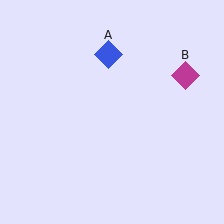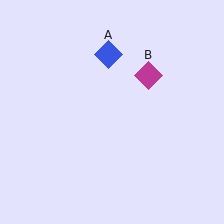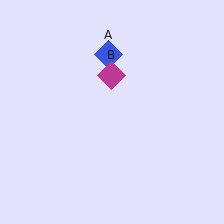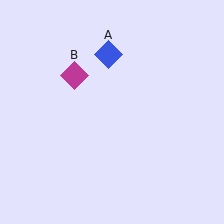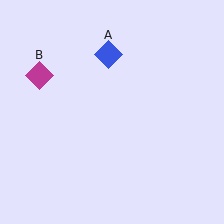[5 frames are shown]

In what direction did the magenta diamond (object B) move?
The magenta diamond (object B) moved left.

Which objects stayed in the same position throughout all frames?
Blue diamond (object A) remained stationary.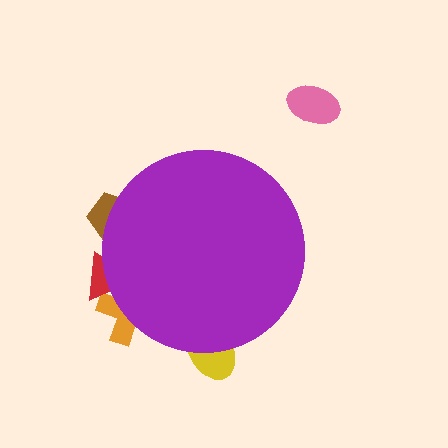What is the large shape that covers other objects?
A purple circle.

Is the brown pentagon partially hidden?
Yes, the brown pentagon is partially hidden behind the purple circle.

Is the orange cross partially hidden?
Yes, the orange cross is partially hidden behind the purple circle.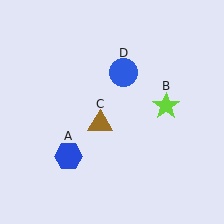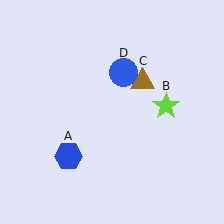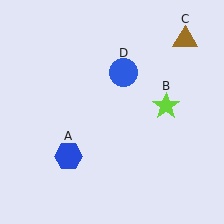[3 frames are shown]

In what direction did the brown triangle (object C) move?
The brown triangle (object C) moved up and to the right.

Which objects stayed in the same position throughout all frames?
Blue hexagon (object A) and lime star (object B) and blue circle (object D) remained stationary.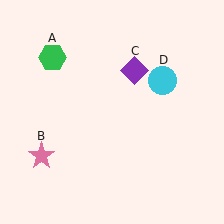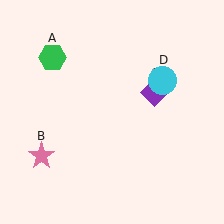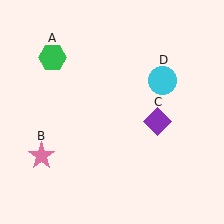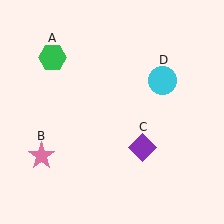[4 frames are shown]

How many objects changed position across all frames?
1 object changed position: purple diamond (object C).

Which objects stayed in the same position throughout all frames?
Green hexagon (object A) and pink star (object B) and cyan circle (object D) remained stationary.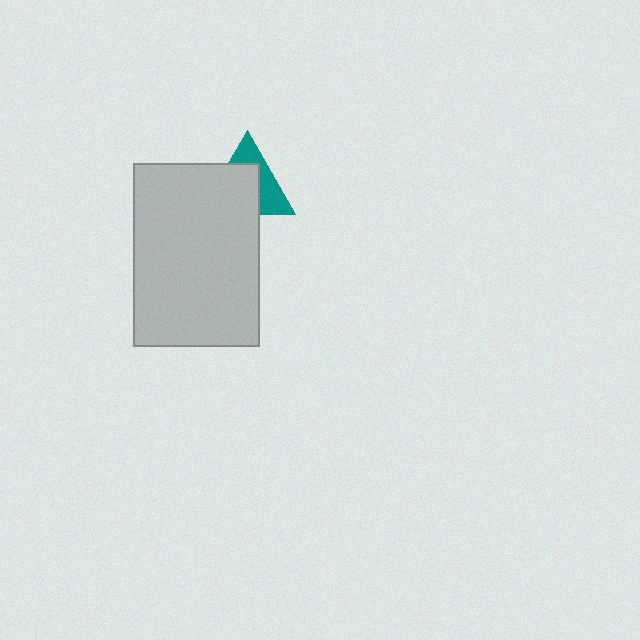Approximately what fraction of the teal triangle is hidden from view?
Roughly 57% of the teal triangle is hidden behind the light gray rectangle.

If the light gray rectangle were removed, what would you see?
You would see the complete teal triangle.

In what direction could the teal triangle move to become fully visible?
The teal triangle could move toward the upper-right. That would shift it out from behind the light gray rectangle entirely.